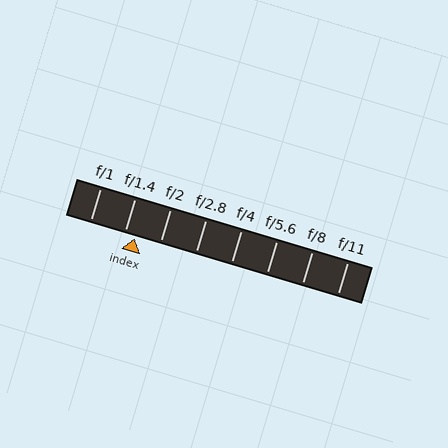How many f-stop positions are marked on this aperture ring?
There are 8 f-stop positions marked.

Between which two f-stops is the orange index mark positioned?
The index mark is between f/1.4 and f/2.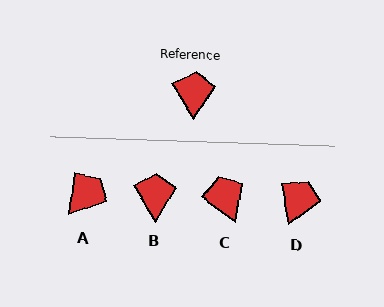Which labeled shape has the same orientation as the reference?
B.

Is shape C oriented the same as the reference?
No, it is off by about 22 degrees.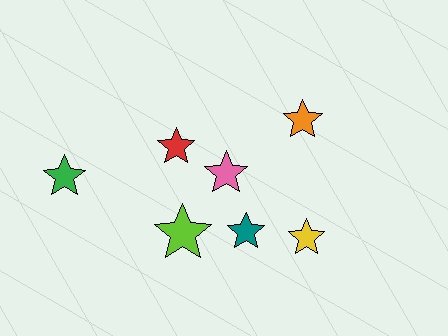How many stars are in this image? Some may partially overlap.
There are 7 stars.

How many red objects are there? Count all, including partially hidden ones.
There is 1 red object.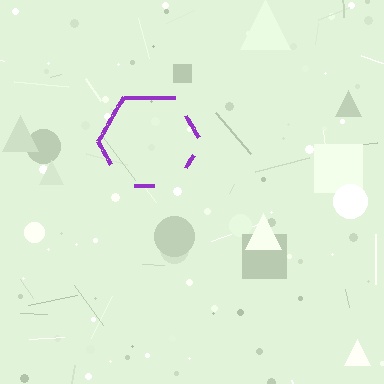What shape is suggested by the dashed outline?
The dashed outline suggests a hexagon.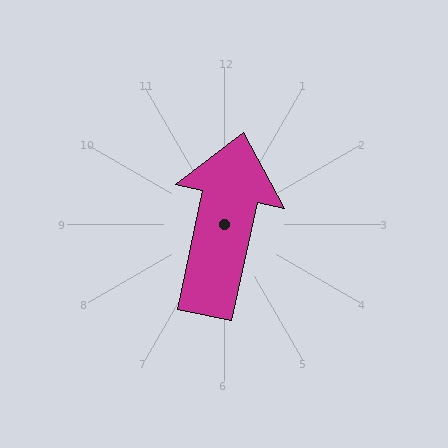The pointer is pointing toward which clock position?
Roughly 12 o'clock.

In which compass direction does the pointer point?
North.